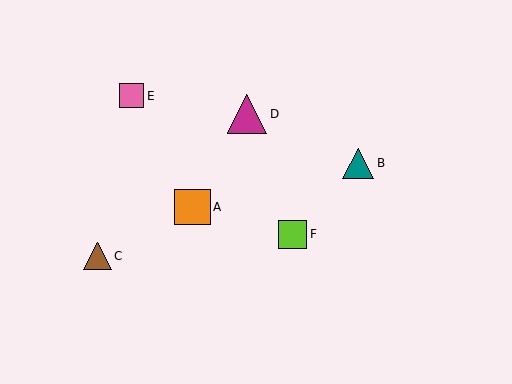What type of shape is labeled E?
Shape E is a pink square.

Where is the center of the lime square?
The center of the lime square is at (293, 234).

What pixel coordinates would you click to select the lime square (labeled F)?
Click at (293, 234) to select the lime square F.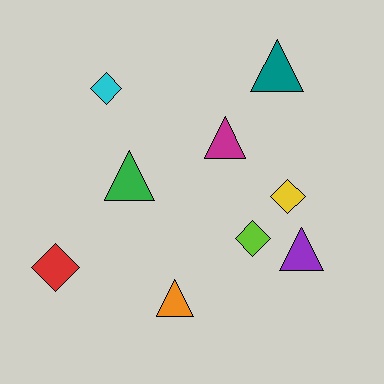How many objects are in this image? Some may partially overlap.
There are 9 objects.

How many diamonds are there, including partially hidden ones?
There are 4 diamonds.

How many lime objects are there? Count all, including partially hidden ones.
There is 1 lime object.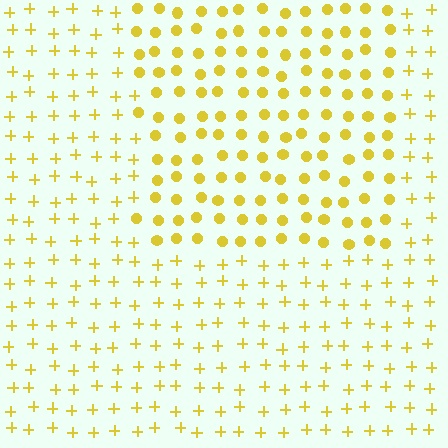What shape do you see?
I see a rectangle.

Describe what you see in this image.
The image is filled with small yellow elements arranged in a uniform grid. A rectangle-shaped region contains circles, while the surrounding area contains plus signs. The boundary is defined purely by the change in element shape.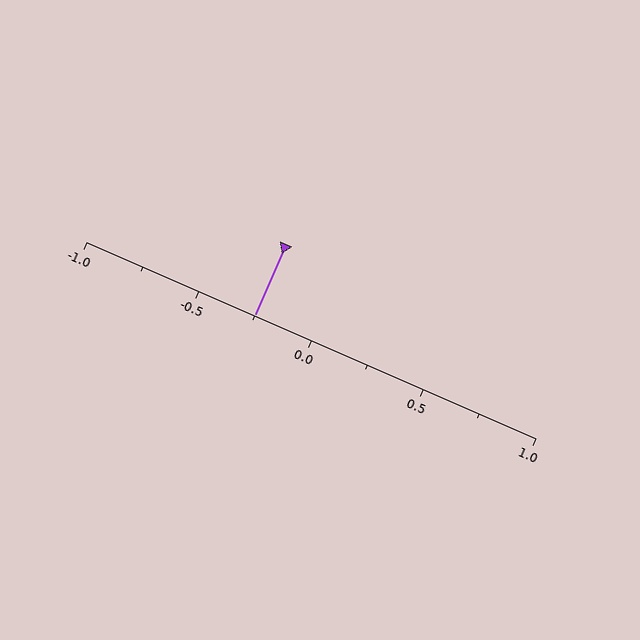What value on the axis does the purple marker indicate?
The marker indicates approximately -0.25.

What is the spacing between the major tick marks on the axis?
The major ticks are spaced 0.5 apart.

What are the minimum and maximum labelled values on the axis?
The axis runs from -1.0 to 1.0.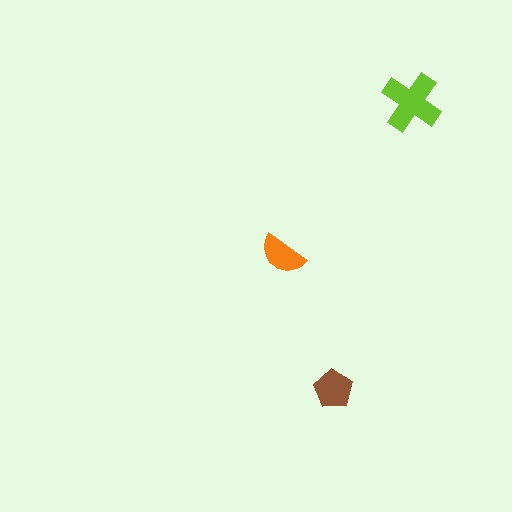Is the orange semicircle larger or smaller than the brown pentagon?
Smaller.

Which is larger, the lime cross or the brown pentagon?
The lime cross.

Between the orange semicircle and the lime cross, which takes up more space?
The lime cross.